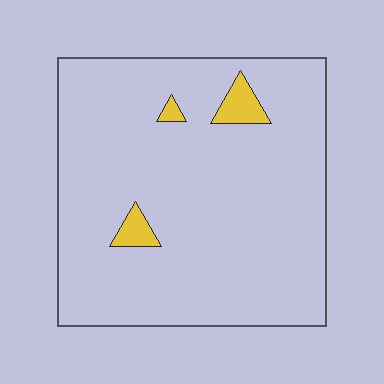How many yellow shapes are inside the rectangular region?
3.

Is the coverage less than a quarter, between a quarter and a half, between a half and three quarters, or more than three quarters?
Less than a quarter.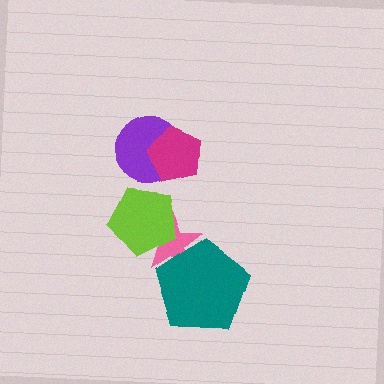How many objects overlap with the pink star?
2 objects overlap with the pink star.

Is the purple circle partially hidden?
Yes, it is partially covered by another shape.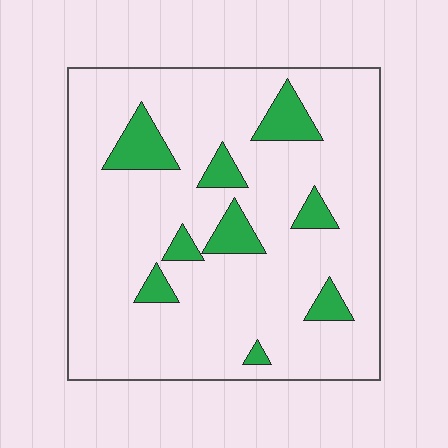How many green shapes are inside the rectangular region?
9.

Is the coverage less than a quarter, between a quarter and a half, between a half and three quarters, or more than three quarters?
Less than a quarter.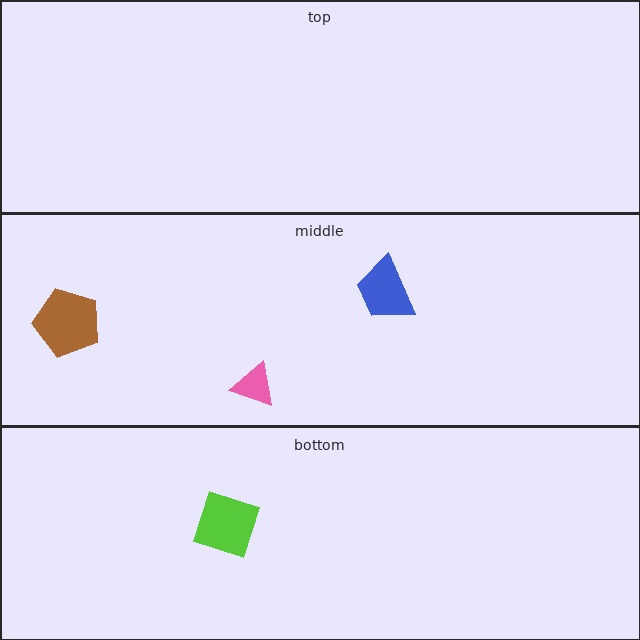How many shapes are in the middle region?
3.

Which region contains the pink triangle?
The middle region.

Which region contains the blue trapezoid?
The middle region.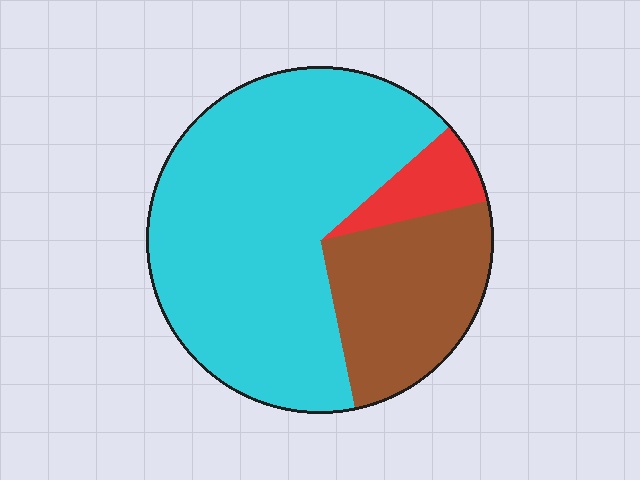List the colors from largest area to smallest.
From largest to smallest: cyan, brown, red.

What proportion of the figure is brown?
Brown takes up about one quarter (1/4) of the figure.